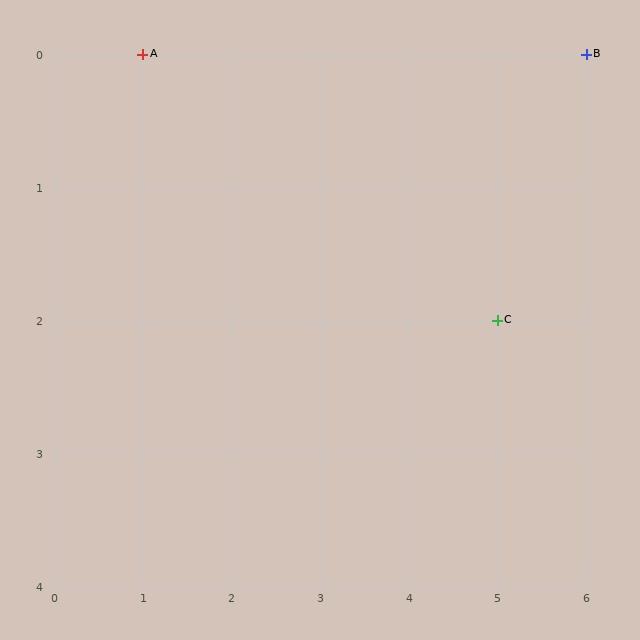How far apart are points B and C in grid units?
Points B and C are 1 column and 2 rows apart (about 2.2 grid units diagonally).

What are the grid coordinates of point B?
Point B is at grid coordinates (6, 0).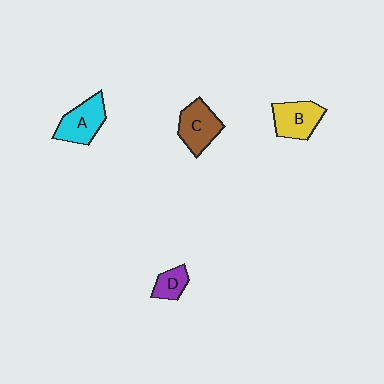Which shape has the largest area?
Shape A (cyan).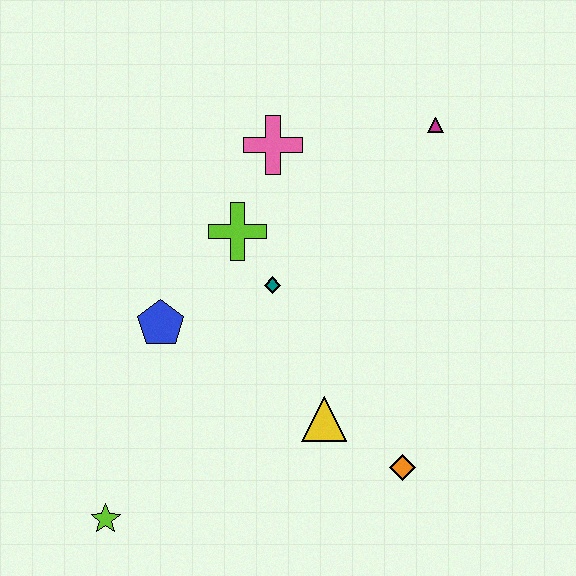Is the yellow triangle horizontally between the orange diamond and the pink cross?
Yes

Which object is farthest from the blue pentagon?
The magenta triangle is farthest from the blue pentagon.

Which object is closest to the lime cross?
The teal diamond is closest to the lime cross.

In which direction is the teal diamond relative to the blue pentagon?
The teal diamond is to the right of the blue pentagon.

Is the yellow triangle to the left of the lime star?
No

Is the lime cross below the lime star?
No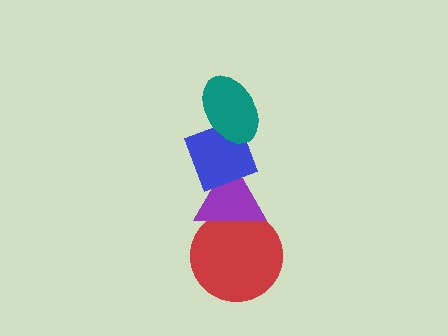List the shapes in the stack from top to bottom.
From top to bottom: the teal ellipse, the blue diamond, the purple triangle, the red circle.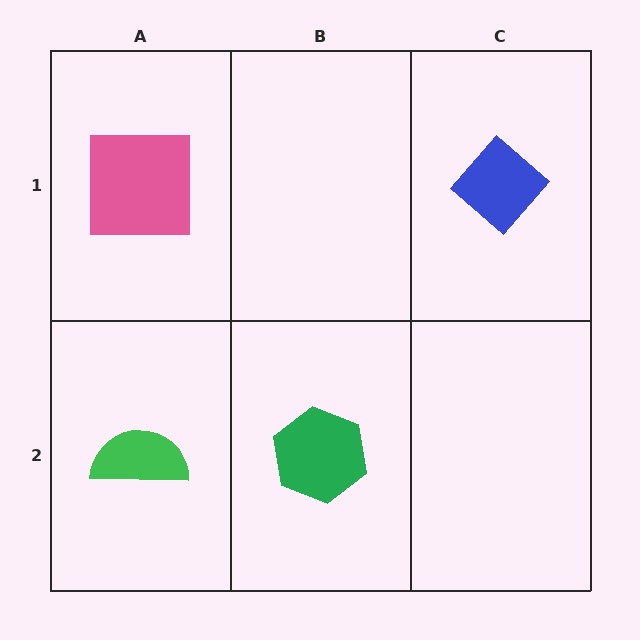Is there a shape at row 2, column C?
No, that cell is empty.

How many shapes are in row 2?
2 shapes.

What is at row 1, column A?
A pink square.